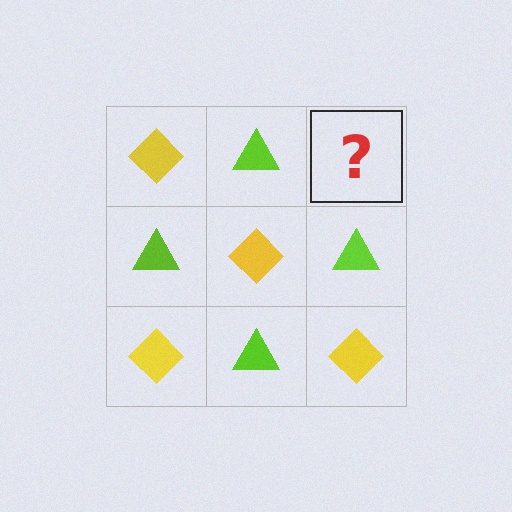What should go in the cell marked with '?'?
The missing cell should contain a yellow diamond.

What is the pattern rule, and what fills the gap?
The rule is that it alternates yellow diamond and lime triangle in a checkerboard pattern. The gap should be filled with a yellow diamond.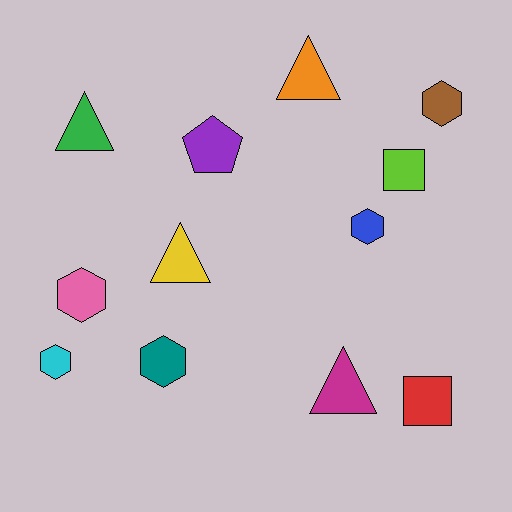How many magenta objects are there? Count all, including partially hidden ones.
There is 1 magenta object.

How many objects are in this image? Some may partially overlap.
There are 12 objects.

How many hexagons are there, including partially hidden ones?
There are 5 hexagons.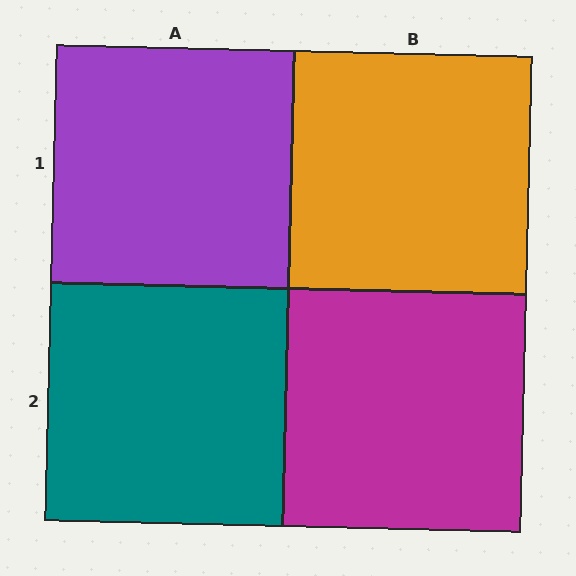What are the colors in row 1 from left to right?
Purple, orange.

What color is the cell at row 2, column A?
Teal.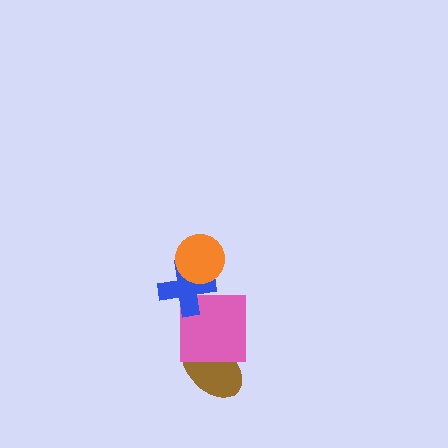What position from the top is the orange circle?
The orange circle is 1st from the top.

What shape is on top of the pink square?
The blue cross is on top of the pink square.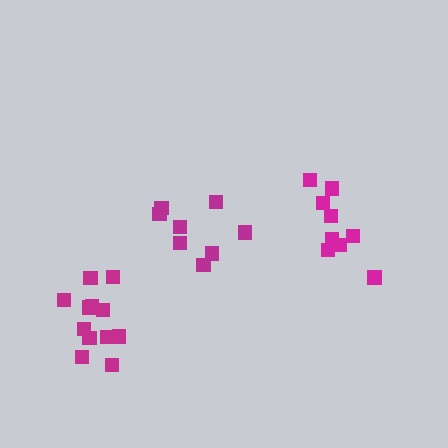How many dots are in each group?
Group 1: 8 dots, Group 2: 12 dots, Group 3: 9 dots (29 total).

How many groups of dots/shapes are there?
There are 3 groups.